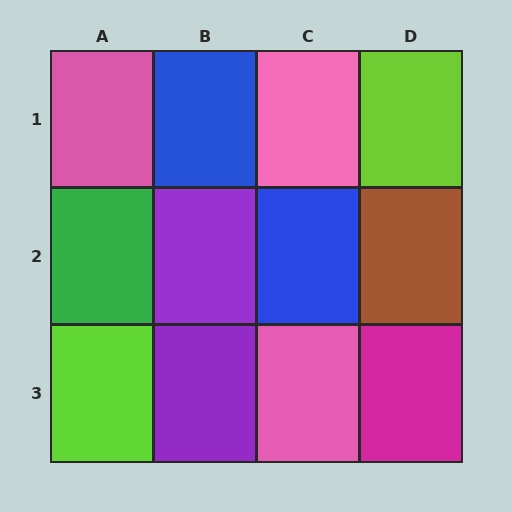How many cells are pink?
3 cells are pink.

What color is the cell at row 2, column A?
Green.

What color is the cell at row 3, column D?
Magenta.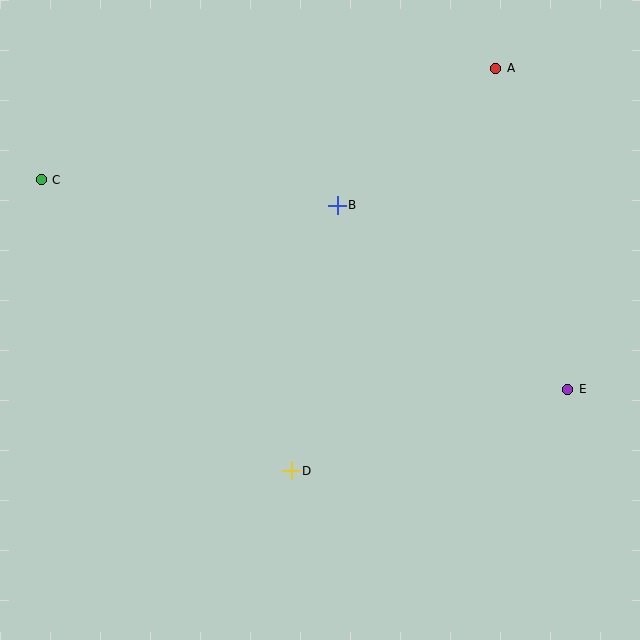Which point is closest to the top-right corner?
Point A is closest to the top-right corner.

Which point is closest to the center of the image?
Point B at (337, 205) is closest to the center.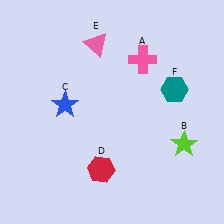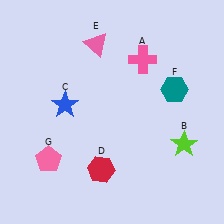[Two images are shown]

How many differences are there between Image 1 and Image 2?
There is 1 difference between the two images.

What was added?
A pink pentagon (G) was added in Image 2.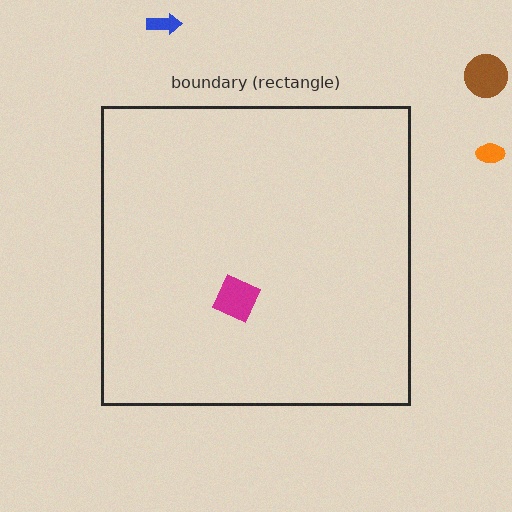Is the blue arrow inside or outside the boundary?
Outside.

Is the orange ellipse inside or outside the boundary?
Outside.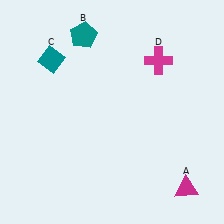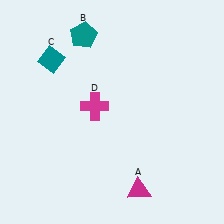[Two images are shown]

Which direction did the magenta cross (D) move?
The magenta cross (D) moved left.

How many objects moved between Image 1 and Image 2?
2 objects moved between the two images.